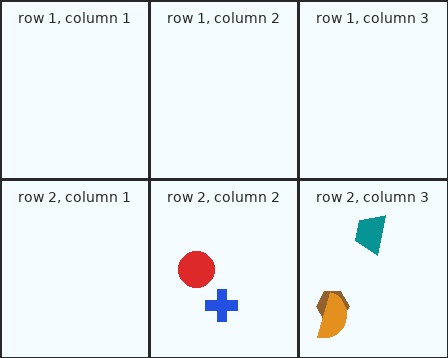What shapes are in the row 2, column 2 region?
The red circle, the blue cross.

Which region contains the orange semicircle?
The row 2, column 3 region.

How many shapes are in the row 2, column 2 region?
2.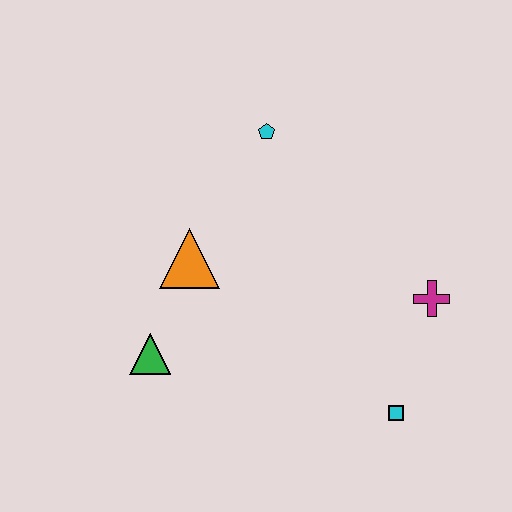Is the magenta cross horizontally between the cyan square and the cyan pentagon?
No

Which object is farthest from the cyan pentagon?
The cyan square is farthest from the cyan pentagon.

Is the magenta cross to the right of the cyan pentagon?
Yes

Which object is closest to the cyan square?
The magenta cross is closest to the cyan square.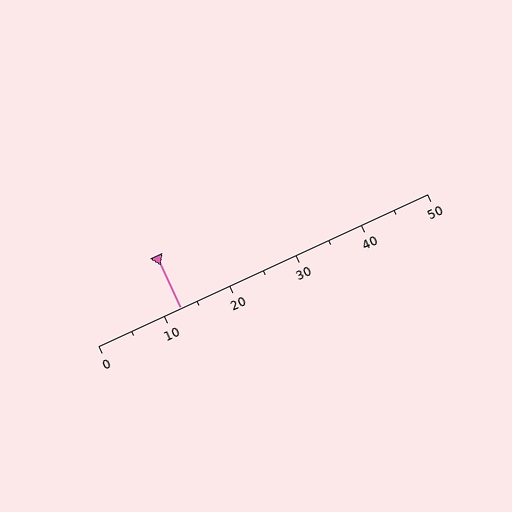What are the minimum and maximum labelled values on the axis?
The axis runs from 0 to 50.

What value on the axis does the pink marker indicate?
The marker indicates approximately 12.5.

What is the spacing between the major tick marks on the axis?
The major ticks are spaced 10 apart.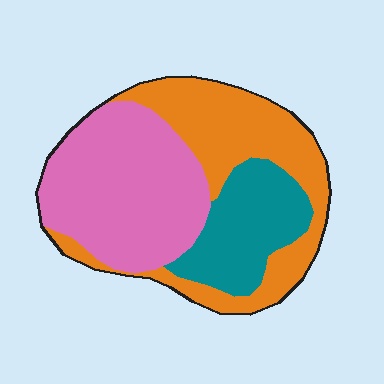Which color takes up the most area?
Pink, at roughly 40%.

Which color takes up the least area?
Teal, at roughly 20%.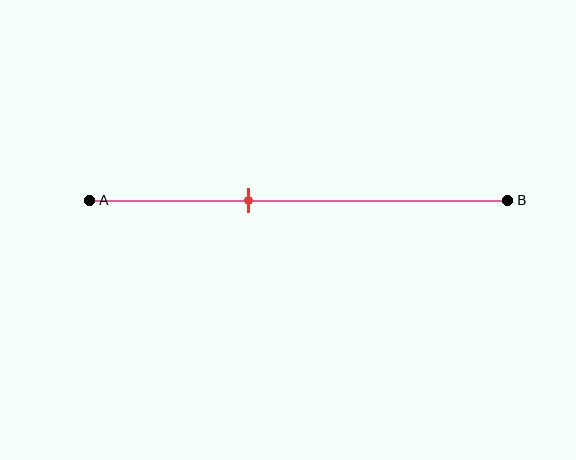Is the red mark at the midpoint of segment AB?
No, the mark is at about 40% from A, not at the 50% midpoint.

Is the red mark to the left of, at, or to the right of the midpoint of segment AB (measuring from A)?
The red mark is to the left of the midpoint of segment AB.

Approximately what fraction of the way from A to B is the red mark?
The red mark is approximately 40% of the way from A to B.